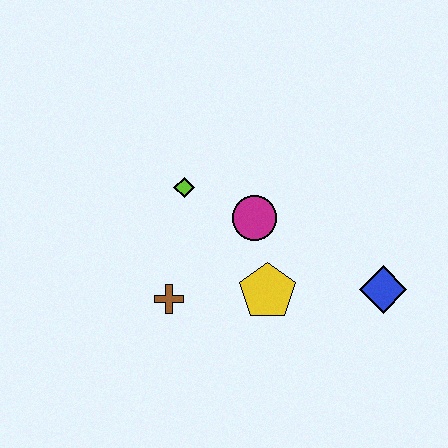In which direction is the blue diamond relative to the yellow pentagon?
The blue diamond is to the right of the yellow pentagon.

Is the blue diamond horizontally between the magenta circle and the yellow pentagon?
No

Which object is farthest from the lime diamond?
The blue diamond is farthest from the lime diamond.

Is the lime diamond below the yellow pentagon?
No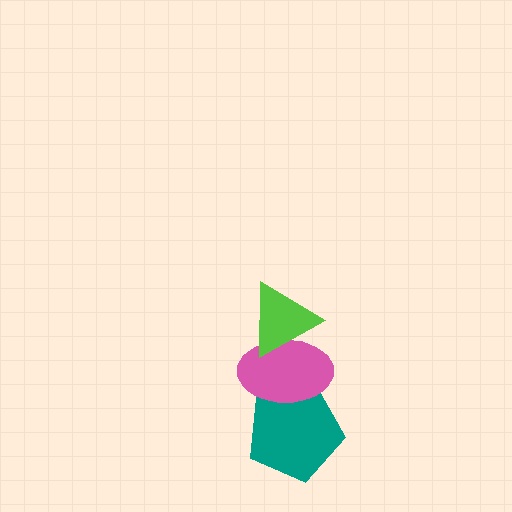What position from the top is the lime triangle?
The lime triangle is 1st from the top.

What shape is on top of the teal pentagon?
The pink ellipse is on top of the teal pentagon.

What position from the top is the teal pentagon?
The teal pentagon is 3rd from the top.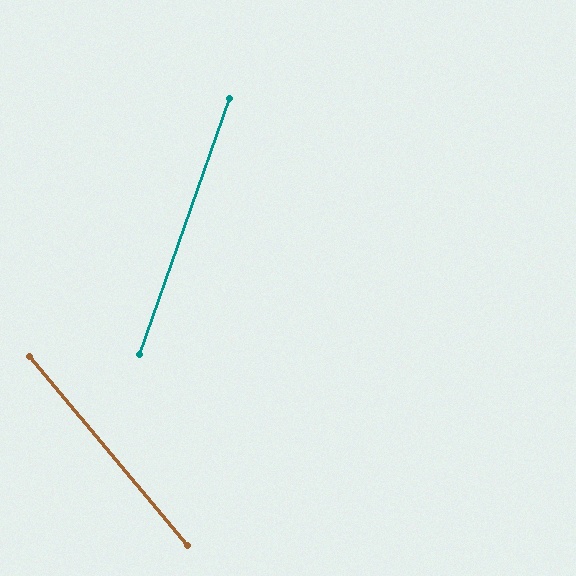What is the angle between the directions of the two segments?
Approximately 59 degrees.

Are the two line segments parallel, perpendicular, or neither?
Neither parallel nor perpendicular — they differ by about 59°.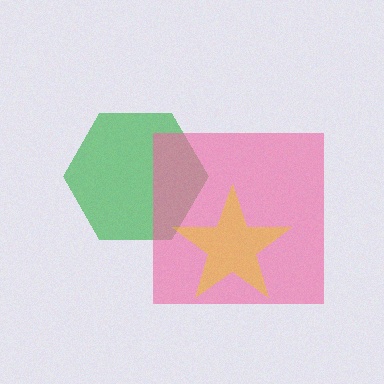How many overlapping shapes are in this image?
There are 3 overlapping shapes in the image.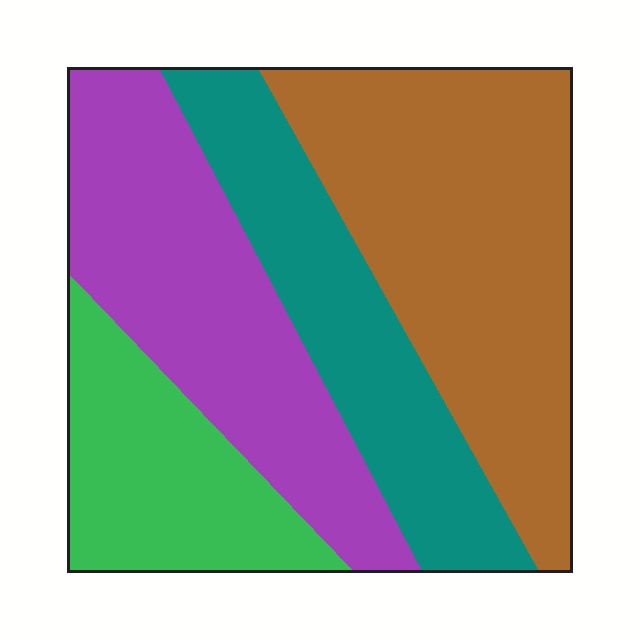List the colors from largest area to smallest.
From largest to smallest: brown, purple, teal, green.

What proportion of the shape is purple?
Purple takes up about one quarter (1/4) of the shape.